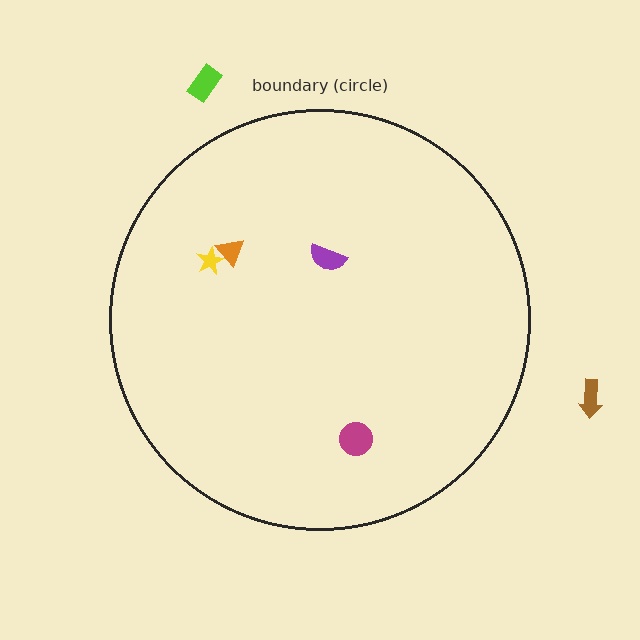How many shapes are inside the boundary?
4 inside, 2 outside.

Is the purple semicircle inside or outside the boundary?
Inside.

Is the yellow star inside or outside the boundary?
Inside.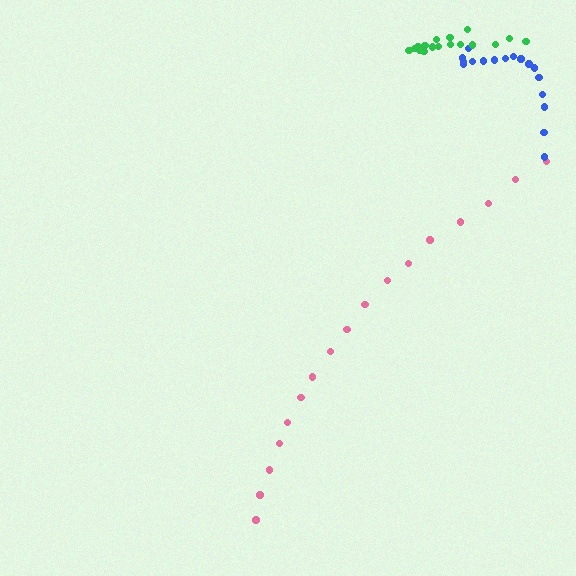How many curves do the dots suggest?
There are 3 distinct paths.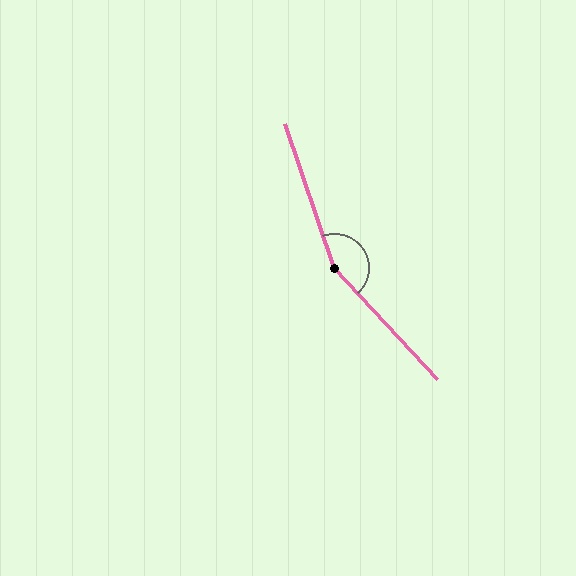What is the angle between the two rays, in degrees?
Approximately 156 degrees.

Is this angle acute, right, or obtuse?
It is obtuse.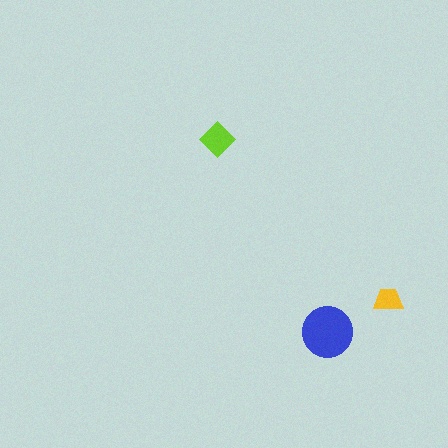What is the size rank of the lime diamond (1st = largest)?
2nd.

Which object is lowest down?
The blue circle is bottommost.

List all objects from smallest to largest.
The yellow trapezoid, the lime diamond, the blue circle.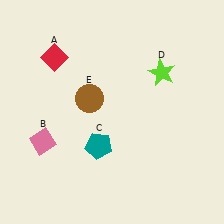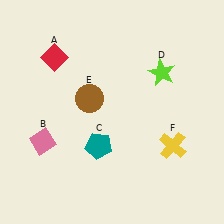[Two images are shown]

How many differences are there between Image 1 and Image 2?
There is 1 difference between the two images.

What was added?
A yellow cross (F) was added in Image 2.